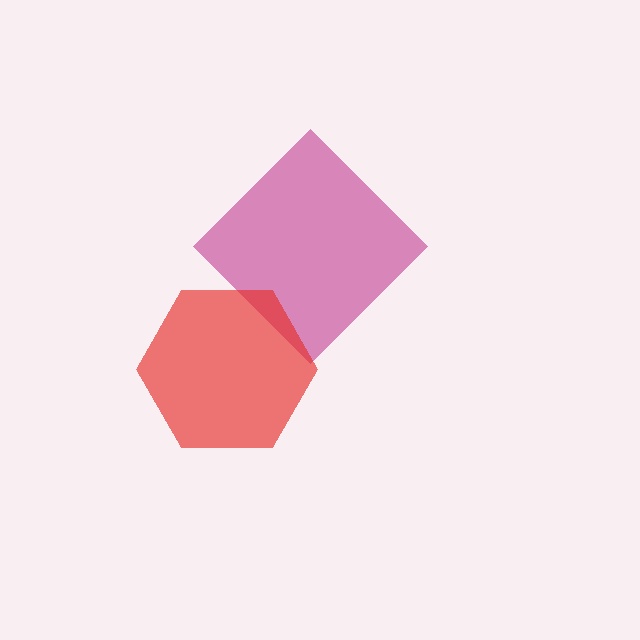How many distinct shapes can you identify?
There are 2 distinct shapes: a magenta diamond, a red hexagon.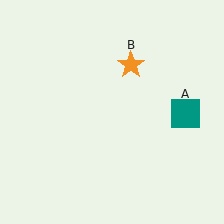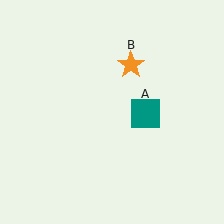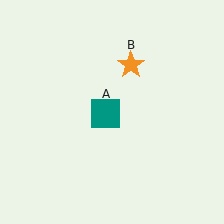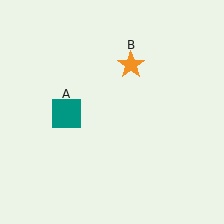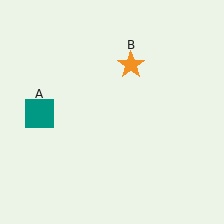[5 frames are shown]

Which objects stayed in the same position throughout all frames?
Orange star (object B) remained stationary.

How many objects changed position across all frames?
1 object changed position: teal square (object A).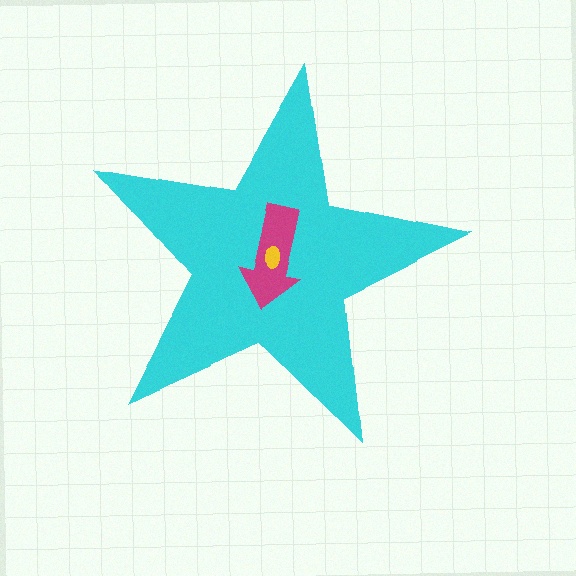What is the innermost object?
The yellow ellipse.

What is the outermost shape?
The cyan star.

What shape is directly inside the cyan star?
The magenta arrow.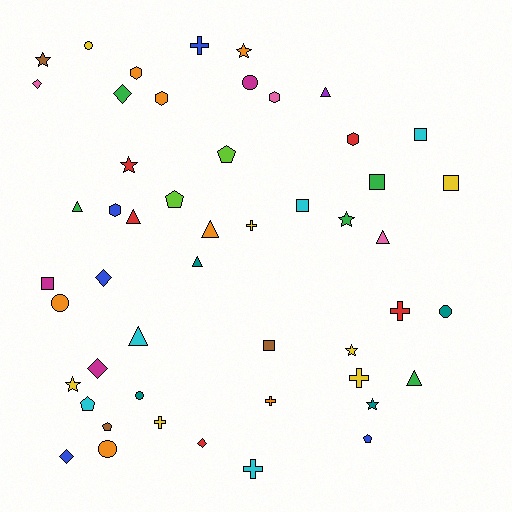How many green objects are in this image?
There are 5 green objects.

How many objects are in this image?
There are 50 objects.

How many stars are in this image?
There are 7 stars.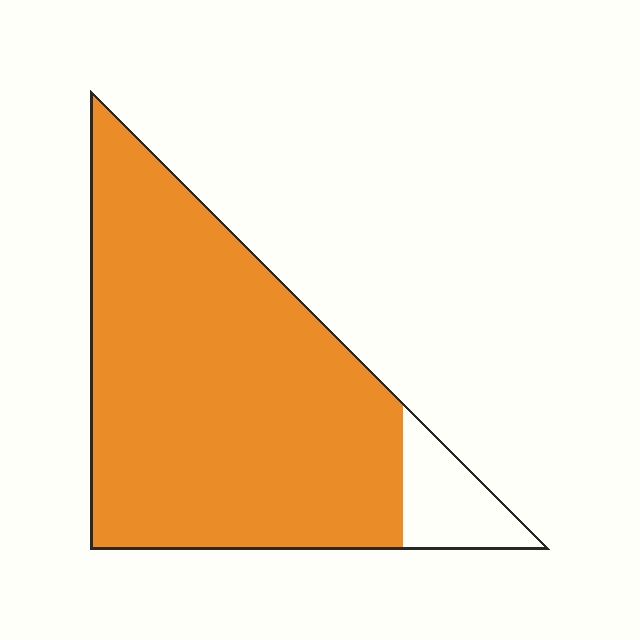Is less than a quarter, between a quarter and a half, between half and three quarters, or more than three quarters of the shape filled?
More than three quarters.